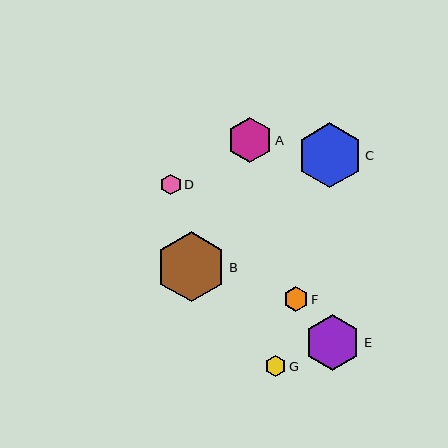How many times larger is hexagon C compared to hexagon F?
Hexagon C is approximately 2.7 times the size of hexagon F.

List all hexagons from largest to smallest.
From largest to smallest: B, C, E, A, F, G, D.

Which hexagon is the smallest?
Hexagon D is the smallest with a size of approximately 21 pixels.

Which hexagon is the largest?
Hexagon B is the largest with a size of approximately 70 pixels.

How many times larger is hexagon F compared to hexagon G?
Hexagon F is approximately 1.1 times the size of hexagon G.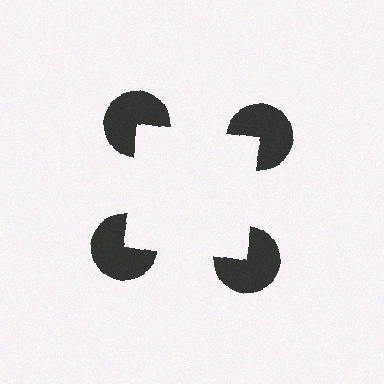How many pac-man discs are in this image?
There are 4 — one at each vertex of the illusory square.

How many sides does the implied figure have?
4 sides.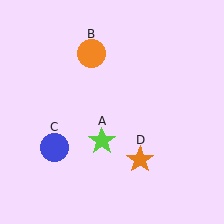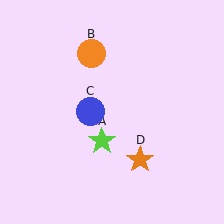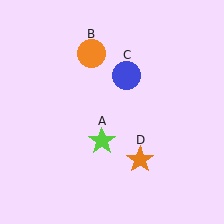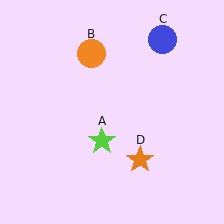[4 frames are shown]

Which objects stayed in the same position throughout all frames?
Lime star (object A) and orange circle (object B) and orange star (object D) remained stationary.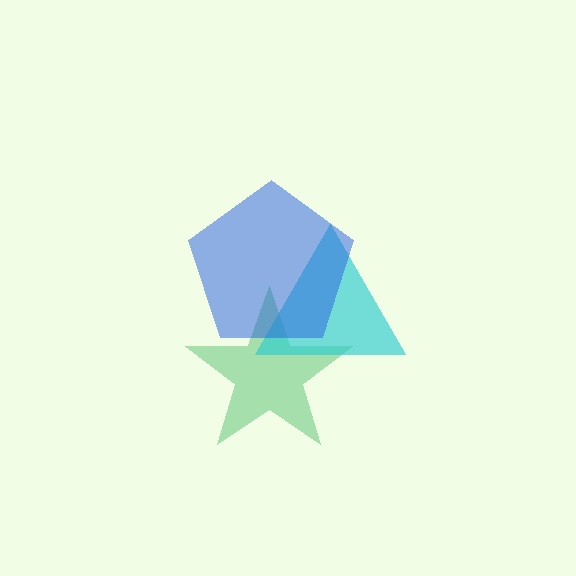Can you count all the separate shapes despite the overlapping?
Yes, there are 3 separate shapes.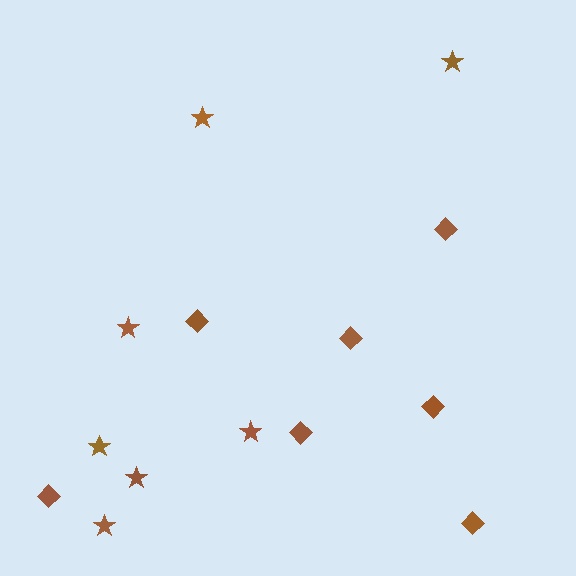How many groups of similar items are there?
There are 2 groups: one group of stars (7) and one group of diamonds (7).